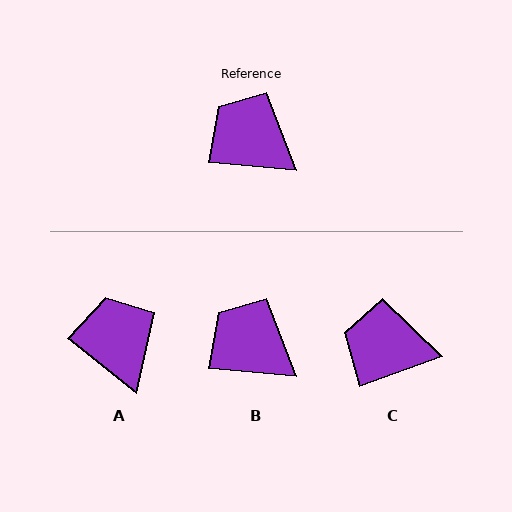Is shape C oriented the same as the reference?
No, it is off by about 25 degrees.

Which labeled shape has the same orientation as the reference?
B.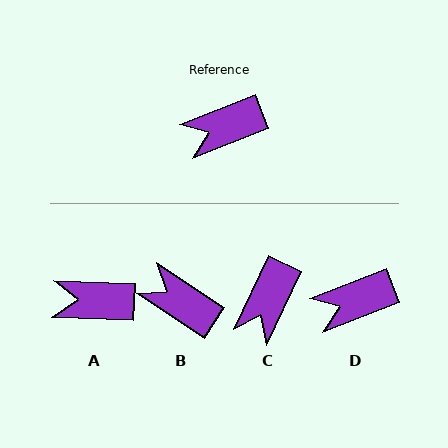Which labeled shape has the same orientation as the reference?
D.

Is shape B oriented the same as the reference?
No, it is off by about 54 degrees.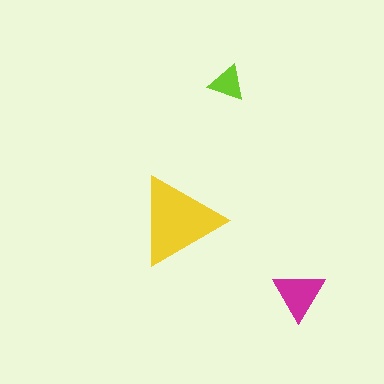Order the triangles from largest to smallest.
the yellow one, the magenta one, the lime one.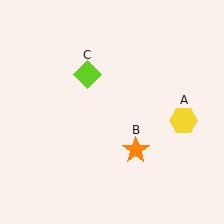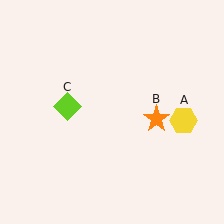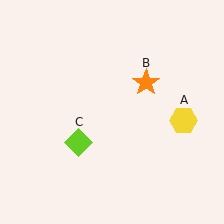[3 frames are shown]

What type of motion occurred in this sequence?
The orange star (object B), lime diamond (object C) rotated counterclockwise around the center of the scene.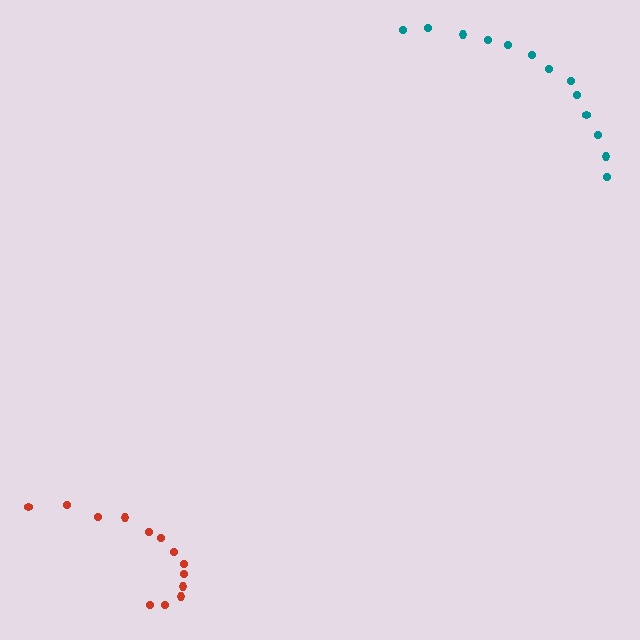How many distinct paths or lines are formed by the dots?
There are 2 distinct paths.